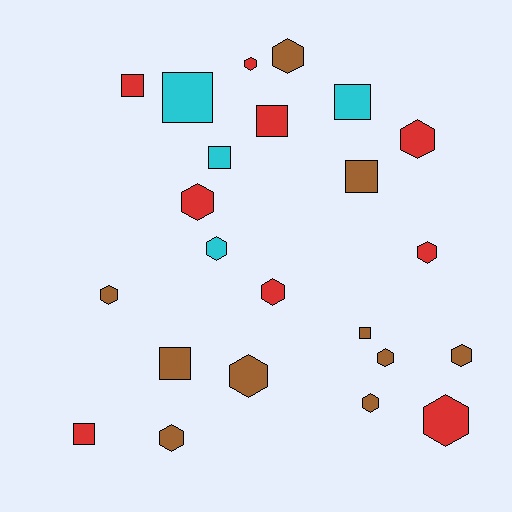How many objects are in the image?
There are 23 objects.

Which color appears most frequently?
Brown, with 10 objects.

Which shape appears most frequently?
Hexagon, with 14 objects.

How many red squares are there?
There are 3 red squares.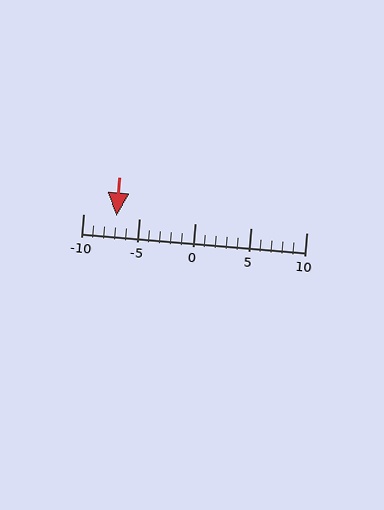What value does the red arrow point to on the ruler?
The red arrow points to approximately -7.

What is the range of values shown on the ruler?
The ruler shows values from -10 to 10.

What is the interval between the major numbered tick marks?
The major tick marks are spaced 5 units apart.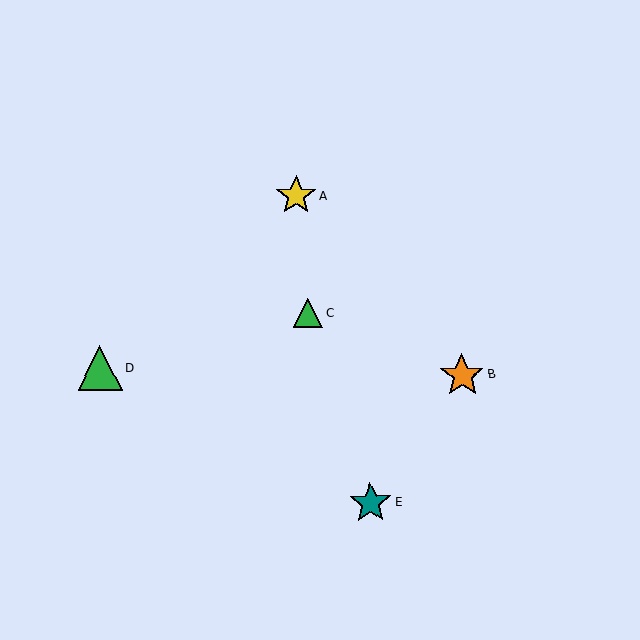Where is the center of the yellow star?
The center of the yellow star is at (296, 196).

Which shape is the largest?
The orange star (labeled B) is the largest.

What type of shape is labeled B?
Shape B is an orange star.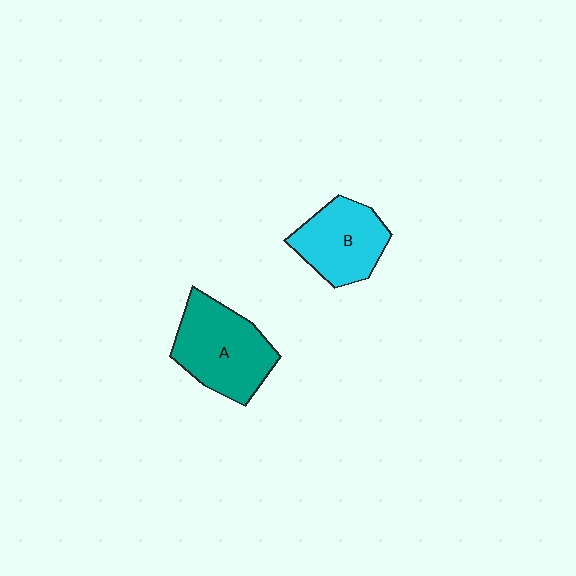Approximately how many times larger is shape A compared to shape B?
Approximately 1.2 times.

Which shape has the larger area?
Shape A (teal).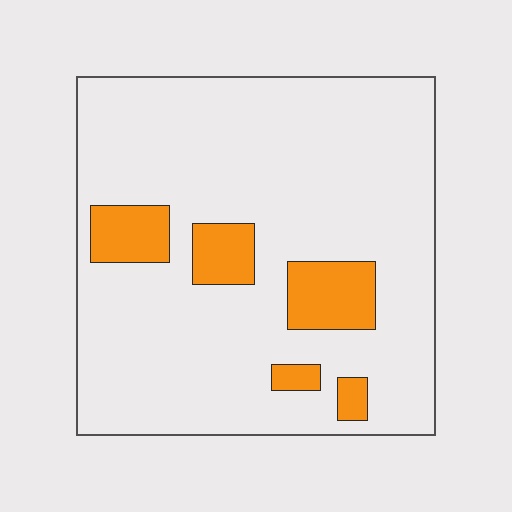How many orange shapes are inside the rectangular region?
5.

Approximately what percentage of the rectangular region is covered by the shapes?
Approximately 15%.